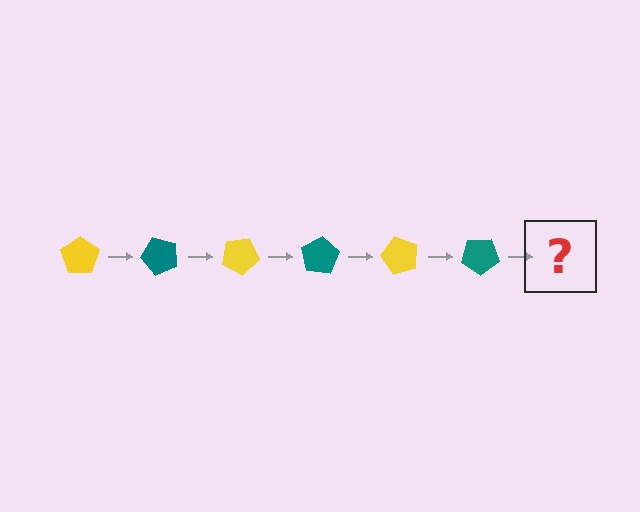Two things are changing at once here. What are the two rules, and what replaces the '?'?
The two rules are that it rotates 50 degrees each step and the color cycles through yellow and teal. The '?' should be a yellow pentagon, rotated 300 degrees from the start.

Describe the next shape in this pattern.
It should be a yellow pentagon, rotated 300 degrees from the start.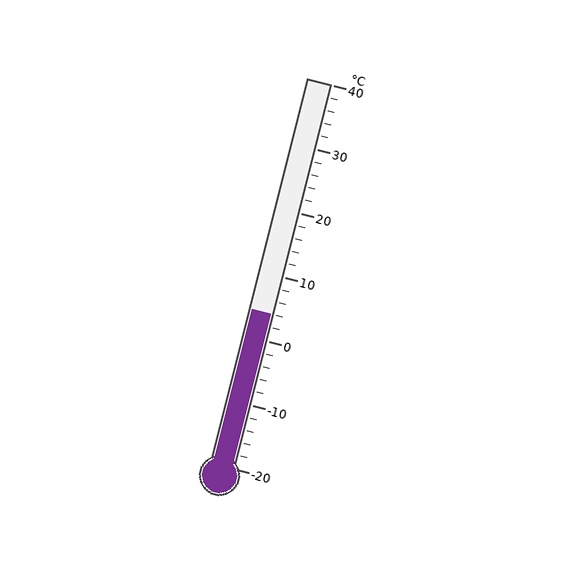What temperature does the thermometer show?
The thermometer shows approximately 4°C.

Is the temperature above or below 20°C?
The temperature is below 20°C.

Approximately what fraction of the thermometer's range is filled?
The thermometer is filled to approximately 40% of its range.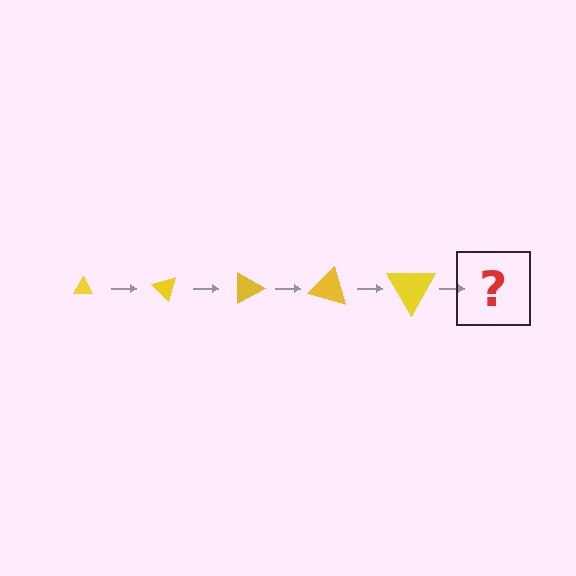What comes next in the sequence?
The next element should be a triangle, larger than the previous one and rotated 225 degrees from the start.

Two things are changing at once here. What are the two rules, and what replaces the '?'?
The two rules are that the triangle grows larger each step and it rotates 45 degrees each step. The '?' should be a triangle, larger than the previous one and rotated 225 degrees from the start.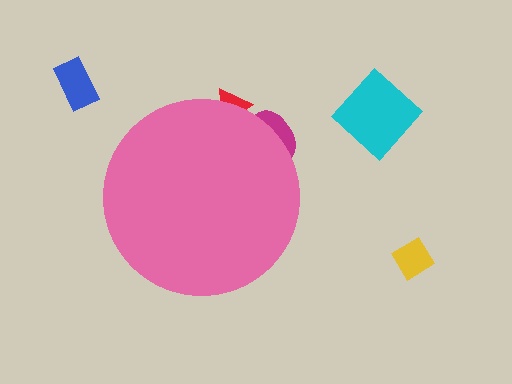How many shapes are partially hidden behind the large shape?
2 shapes are partially hidden.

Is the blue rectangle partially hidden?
No, the blue rectangle is fully visible.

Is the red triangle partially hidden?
Yes, the red triangle is partially hidden behind the pink circle.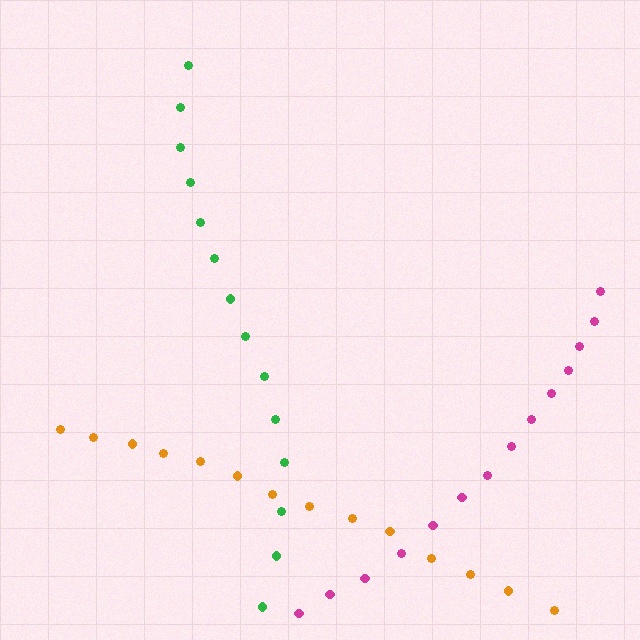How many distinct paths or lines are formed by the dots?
There are 3 distinct paths.